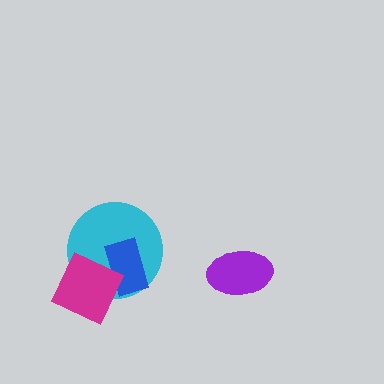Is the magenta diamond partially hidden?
No, no other shape covers it.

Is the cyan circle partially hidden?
Yes, it is partially covered by another shape.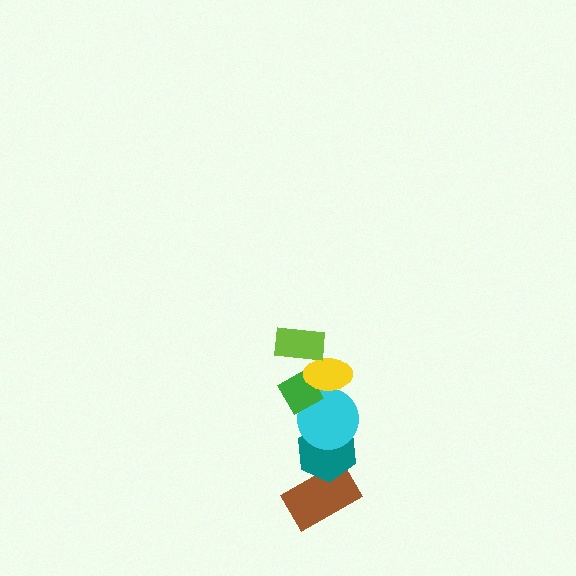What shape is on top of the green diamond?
The yellow ellipse is on top of the green diamond.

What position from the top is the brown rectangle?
The brown rectangle is 6th from the top.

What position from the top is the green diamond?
The green diamond is 3rd from the top.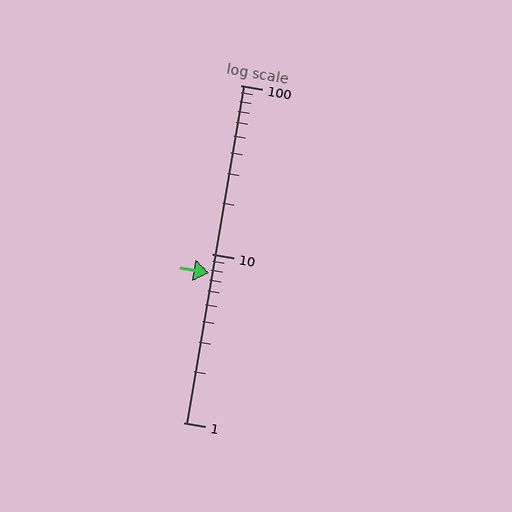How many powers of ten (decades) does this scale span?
The scale spans 2 decades, from 1 to 100.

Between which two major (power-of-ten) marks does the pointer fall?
The pointer is between 1 and 10.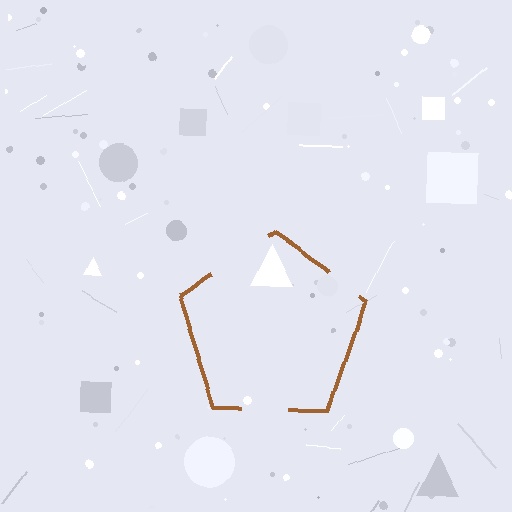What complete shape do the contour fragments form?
The contour fragments form a pentagon.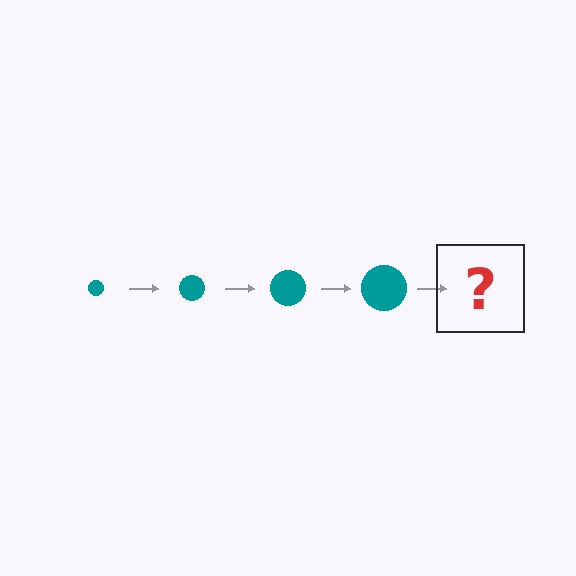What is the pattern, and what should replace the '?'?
The pattern is that the circle gets progressively larger each step. The '?' should be a teal circle, larger than the previous one.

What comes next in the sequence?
The next element should be a teal circle, larger than the previous one.